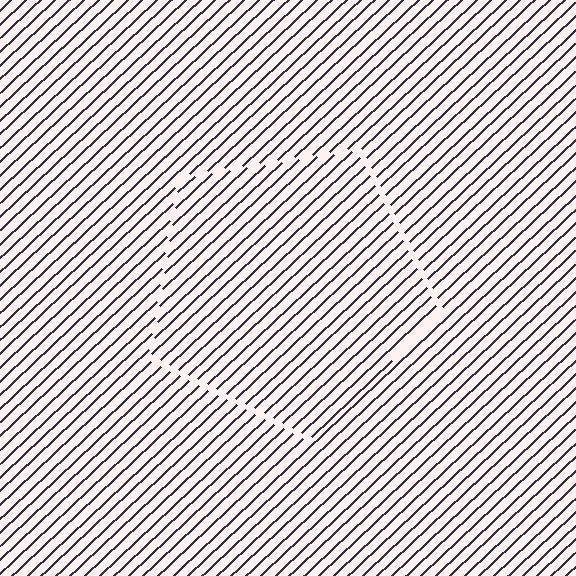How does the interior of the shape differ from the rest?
The interior of the shape contains the same grating, shifted by half a period — the contour is defined by the phase discontinuity where line-ends from the inner and outer gratings abut.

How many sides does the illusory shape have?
5 sides — the line-ends trace a pentagon.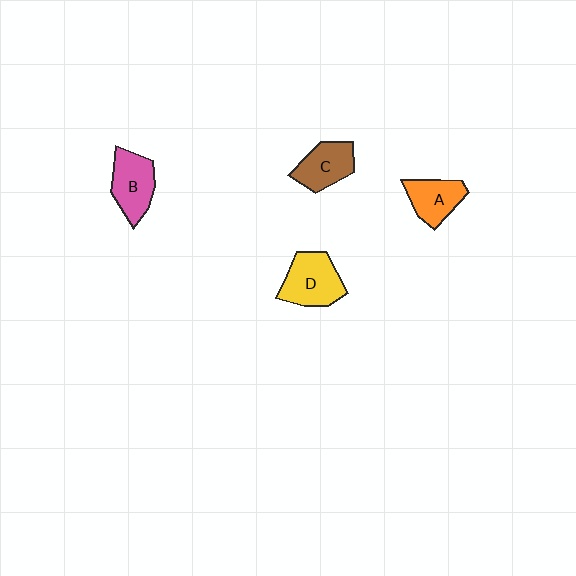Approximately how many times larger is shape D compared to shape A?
Approximately 1.3 times.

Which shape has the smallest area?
Shape A (orange).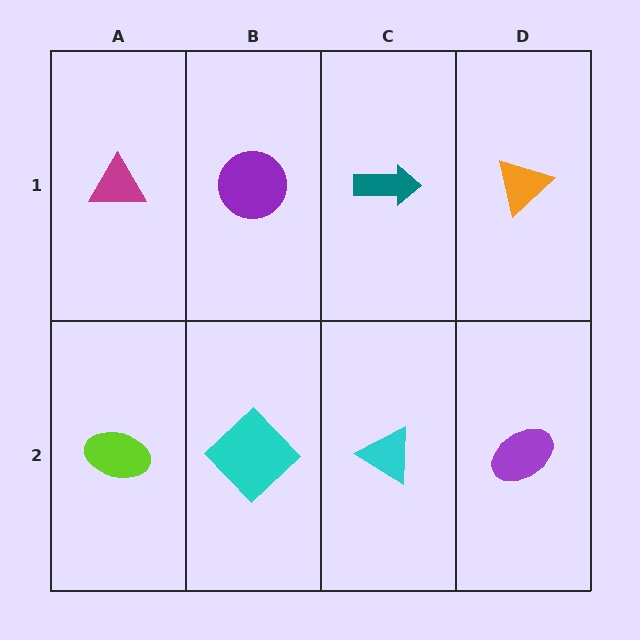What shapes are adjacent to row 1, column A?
A lime ellipse (row 2, column A), a purple circle (row 1, column B).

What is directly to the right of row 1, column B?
A teal arrow.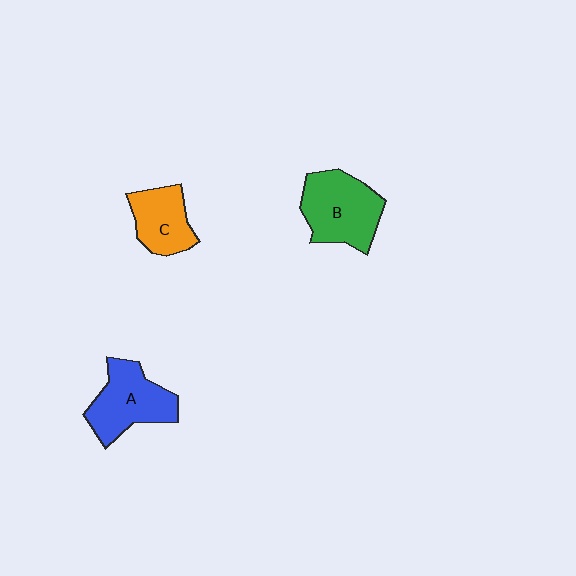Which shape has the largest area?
Shape B (green).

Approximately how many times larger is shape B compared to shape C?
Approximately 1.4 times.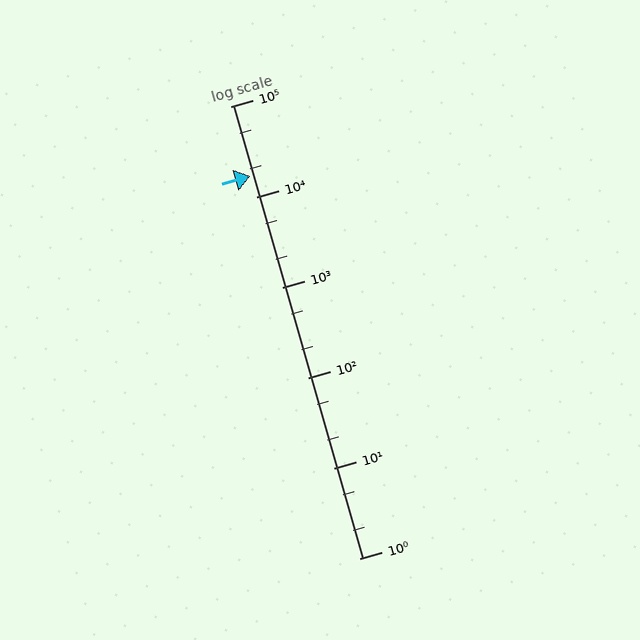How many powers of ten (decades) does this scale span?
The scale spans 5 decades, from 1 to 100000.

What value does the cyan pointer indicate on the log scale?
The pointer indicates approximately 17000.